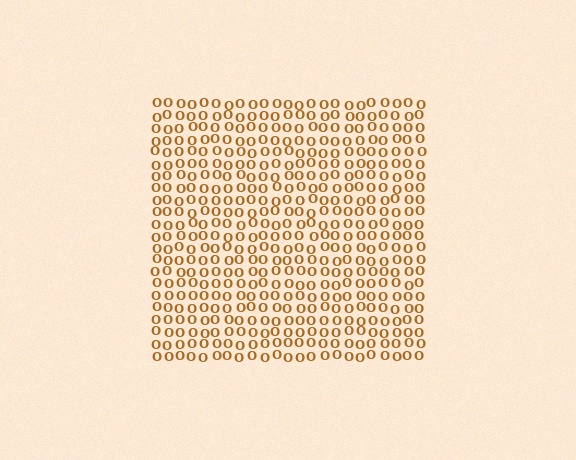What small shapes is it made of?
It is made of small letter O's.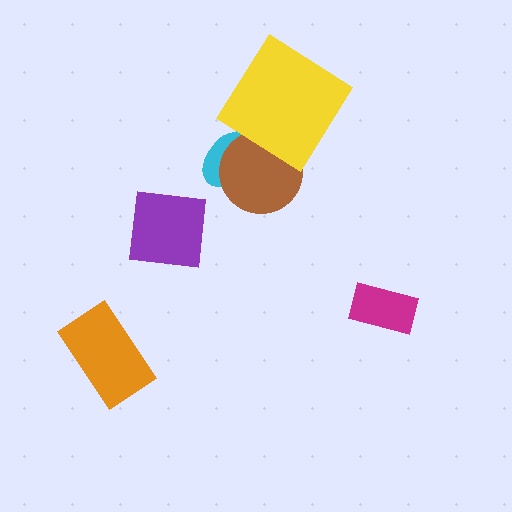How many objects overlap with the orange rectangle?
0 objects overlap with the orange rectangle.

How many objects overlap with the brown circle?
2 objects overlap with the brown circle.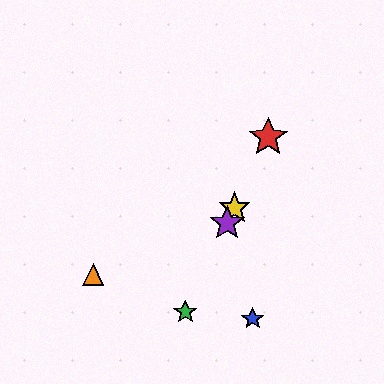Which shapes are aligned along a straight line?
The red star, the green star, the yellow star, the purple star are aligned along a straight line.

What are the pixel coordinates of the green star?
The green star is at (185, 312).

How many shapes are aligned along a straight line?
4 shapes (the red star, the green star, the yellow star, the purple star) are aligned along a straight line.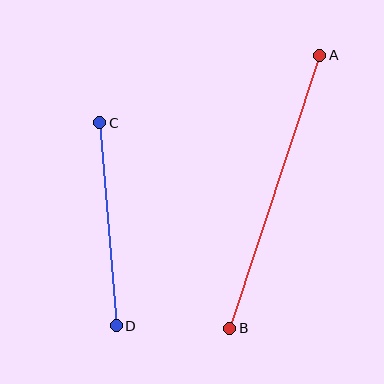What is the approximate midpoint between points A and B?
The midpoint is at approximately (275, 192) pixels.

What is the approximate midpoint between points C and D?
The midpoint is at approximately (108, 224) pixels.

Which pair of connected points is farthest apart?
Points A and B are farthest apart.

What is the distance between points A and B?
The distance is approximately 287 pixels.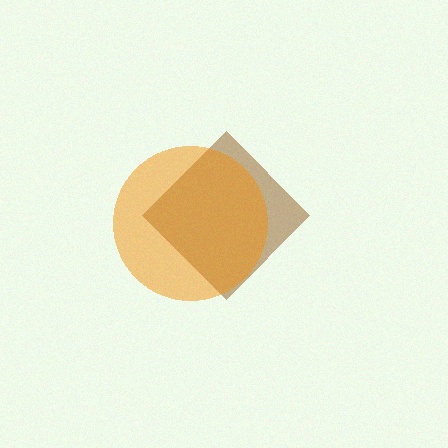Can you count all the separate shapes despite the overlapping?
Yes, there are 2 separate shapes.